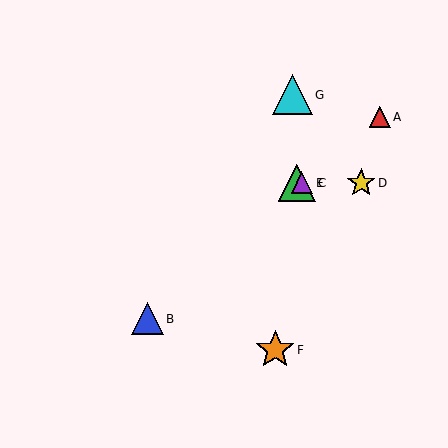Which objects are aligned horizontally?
Objects C, D, E are aligned horizontally.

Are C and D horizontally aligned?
Yes, both are at y≈183.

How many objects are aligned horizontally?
3 objects (C, D, E) are aligned horizontally.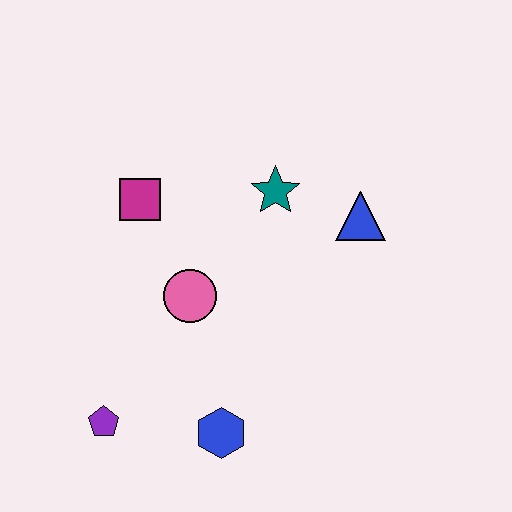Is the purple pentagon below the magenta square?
Yes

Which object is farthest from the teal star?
The purple pentagon is farthest from the teal star.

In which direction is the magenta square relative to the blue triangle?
The magenta square is to the left of the blue triangle.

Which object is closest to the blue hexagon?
The purple pentagon is closest to the blue hexagon.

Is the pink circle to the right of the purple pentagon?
Yes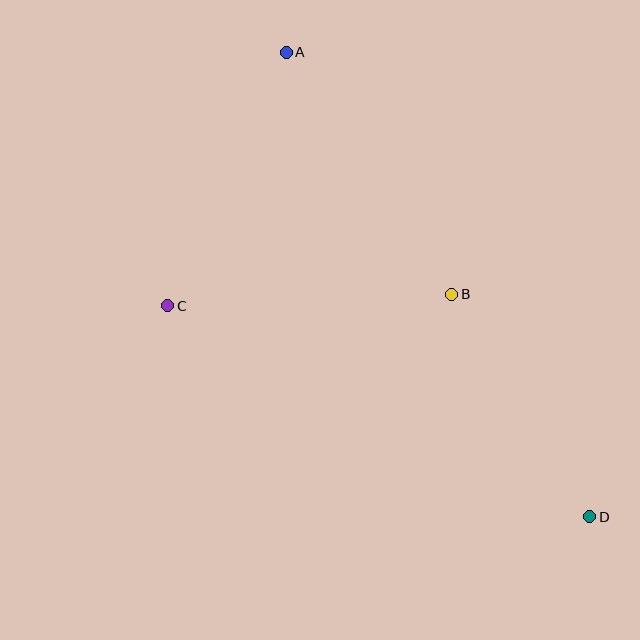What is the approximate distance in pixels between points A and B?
The distance between A and B is approximately 293 pixels.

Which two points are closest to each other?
Points B and D are closest to each other.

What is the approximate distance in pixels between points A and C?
The distance between A and C is approximately 279 pixels.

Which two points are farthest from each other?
Points A and D are farthest from each other.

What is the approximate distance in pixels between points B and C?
The distance between B and C is approximately 284 pixels.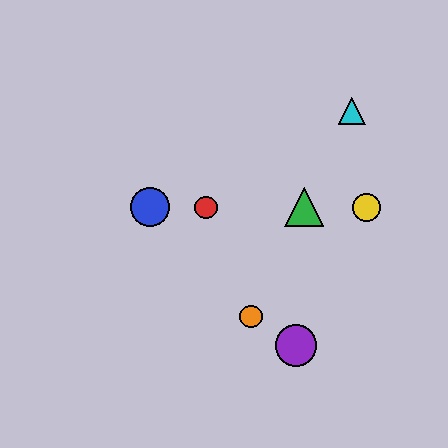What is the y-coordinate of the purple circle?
The purple circle is at y≈345.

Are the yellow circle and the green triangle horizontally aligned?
Yes, both are at y≈207.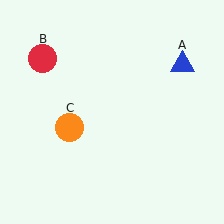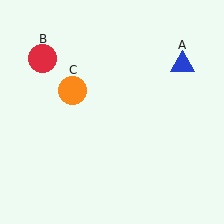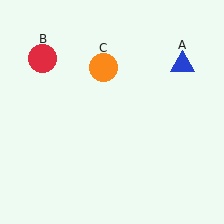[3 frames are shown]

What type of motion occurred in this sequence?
The orange circle (object C) rotated clockwise around the center of the scene.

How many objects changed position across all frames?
1 object changed position: orange circle (object C).